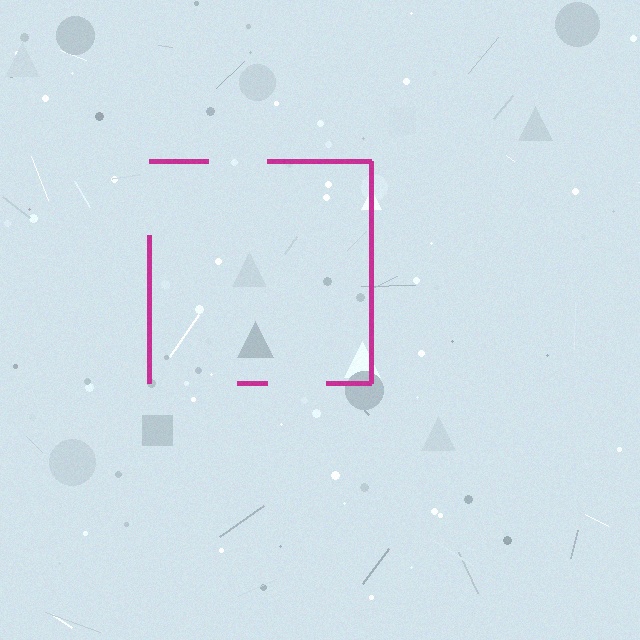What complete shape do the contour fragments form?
The contour fragments form a square.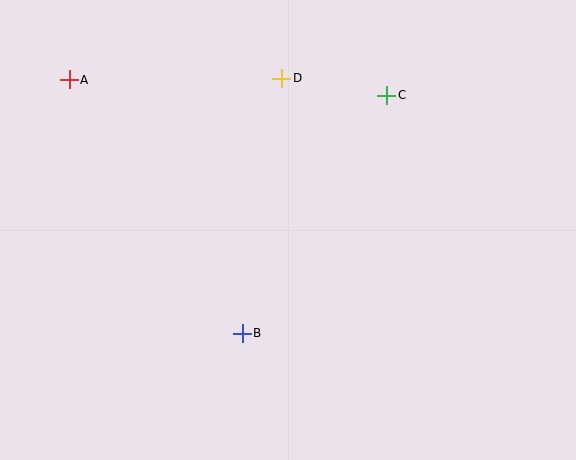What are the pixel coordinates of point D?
Point D is at (282, 78).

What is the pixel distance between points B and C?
The distance between B and C is 278 pixels.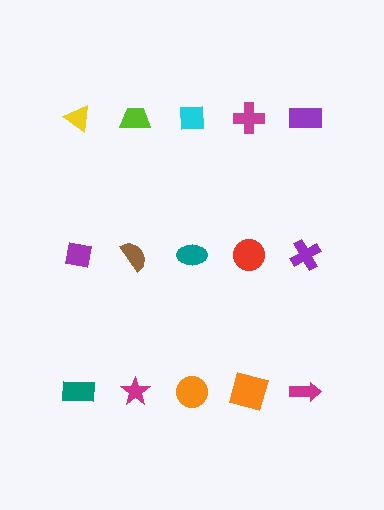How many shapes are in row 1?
5 shapes.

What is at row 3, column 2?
A magenta star.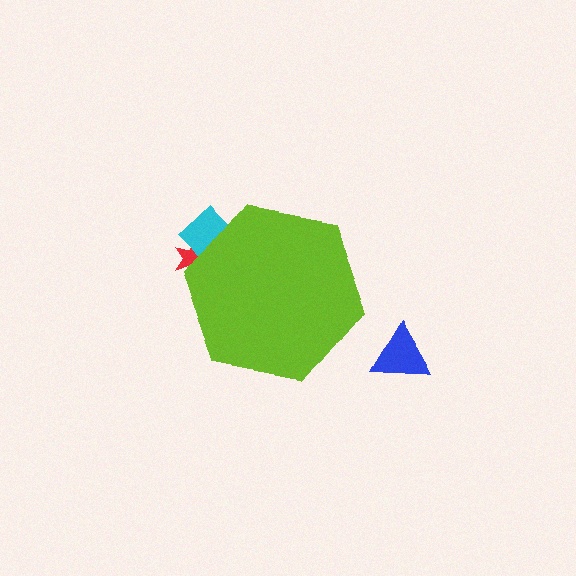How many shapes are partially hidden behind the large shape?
2 shapes are partially hidden.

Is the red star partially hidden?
Yes, the red star is partially hidden behind the lime hexagon.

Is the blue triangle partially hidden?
No, the blue triangle is fully visible.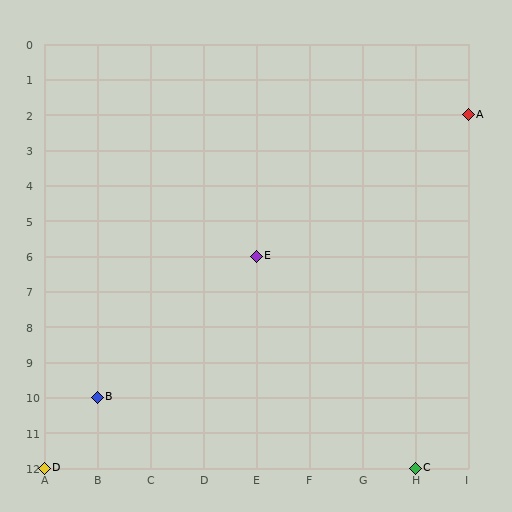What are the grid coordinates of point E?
Point E is at grid coordinates (E, 6).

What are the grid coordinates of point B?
Point B is at grid coordinates (B, 10).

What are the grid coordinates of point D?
Point D is at grid coordinates (A, 12).